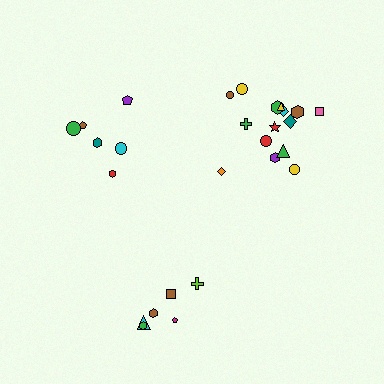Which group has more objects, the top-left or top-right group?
The top-right group.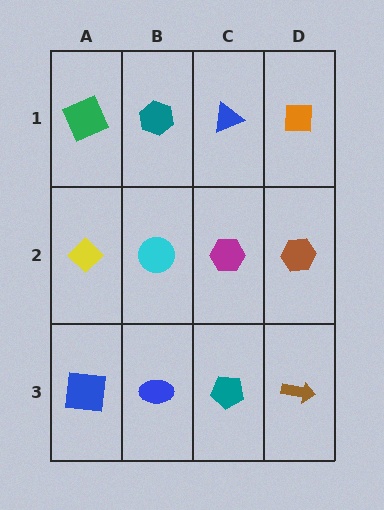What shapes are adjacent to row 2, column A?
A green square (row 1, column A), a blue square (row 3, column A), a cyan circle (row 2, column B).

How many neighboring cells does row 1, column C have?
3.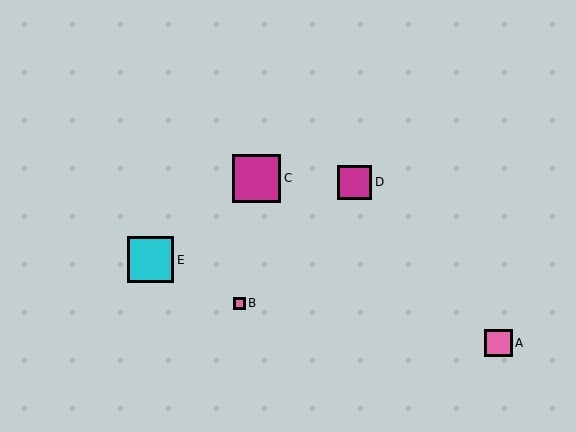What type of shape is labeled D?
Shape D is a magenta square.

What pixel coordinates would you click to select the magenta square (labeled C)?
Click at (256, 178) to select the magenta square C.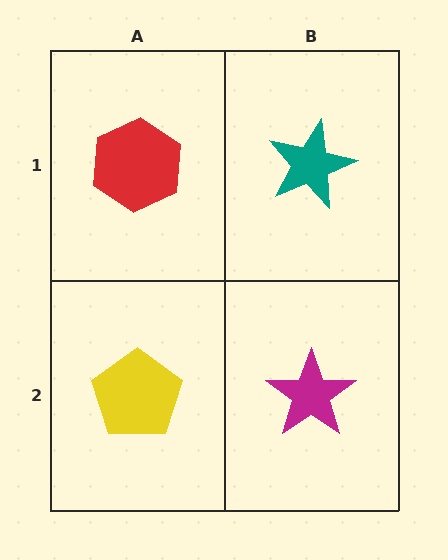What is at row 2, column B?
A magenta star.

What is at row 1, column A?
A red hexagon.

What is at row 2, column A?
A yellow pentagon.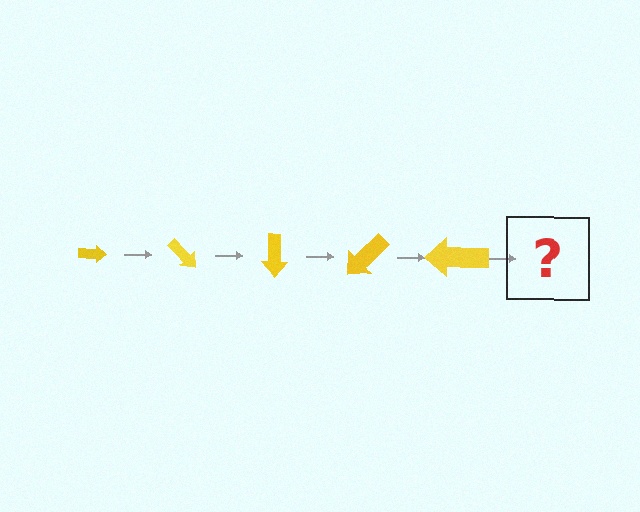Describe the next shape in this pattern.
It should be an arrow, larger than the previous one and rotated 225 degrees from the start.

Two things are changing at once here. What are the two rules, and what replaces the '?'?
The two rules are that the arrow grows larger each step and it rotates 45 degrees each step. The '?' should be an arrow, larger than the previous one and rotated 225 degrees from the start.